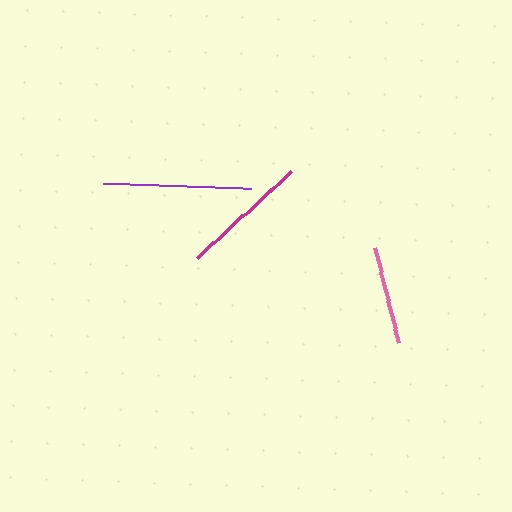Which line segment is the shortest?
The pink line is the shortest at approximately 97 pixels.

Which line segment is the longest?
The purple line is the longest at approximately 149 pixels.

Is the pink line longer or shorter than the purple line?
The purple line is longer than the pink line.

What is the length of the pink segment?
The pink segment is approximately 97 pixels long.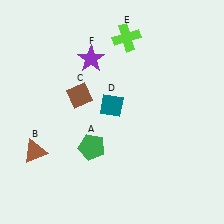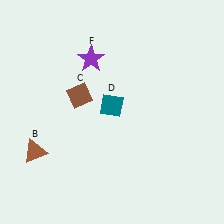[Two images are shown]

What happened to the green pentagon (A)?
The green pentagon (A) was removed in Image 2. It was in the bottom-left area of Image 1.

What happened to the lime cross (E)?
The lime cross (E) was removed in Image 2. It was in the top-right area of Image 1.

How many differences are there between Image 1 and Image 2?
There are 2 differences between the two images.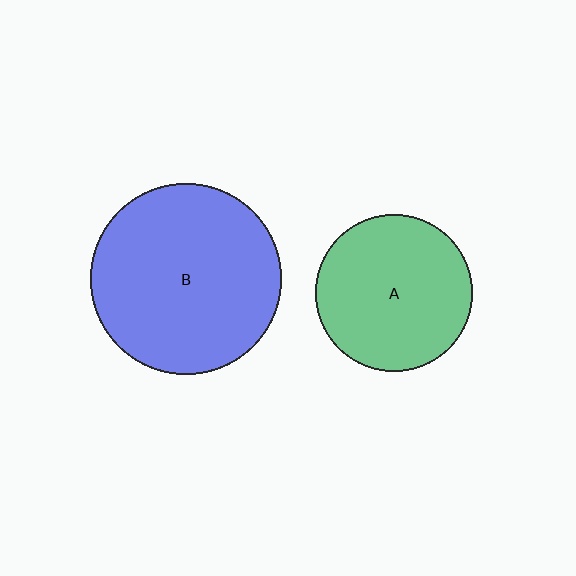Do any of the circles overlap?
No, none of the circles overlap.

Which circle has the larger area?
Circle B (blue).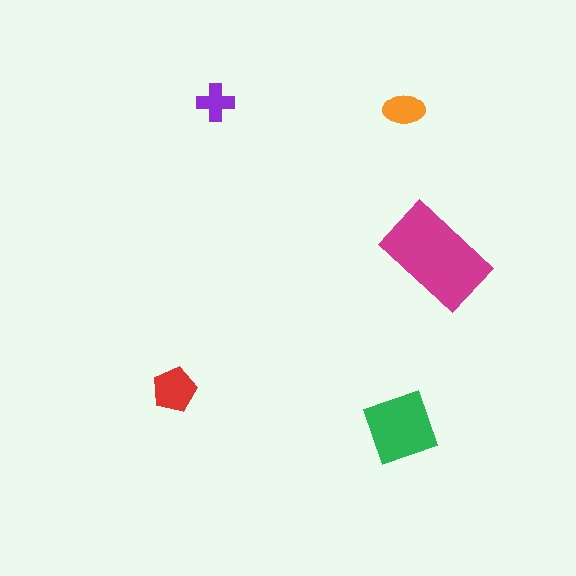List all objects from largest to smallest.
The magenta rectangle, the green diamond, the red pentagon, the orange ellipse, the purple cross.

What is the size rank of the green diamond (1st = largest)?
2nd.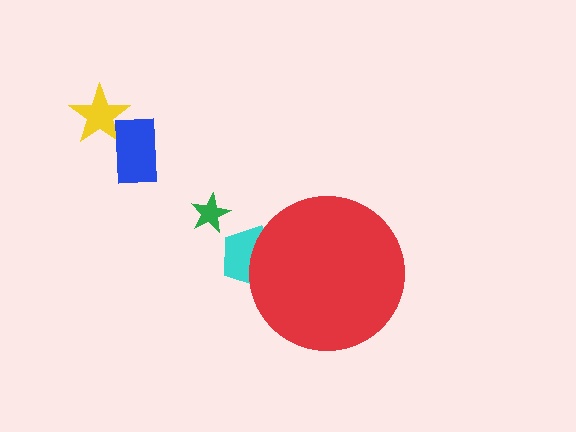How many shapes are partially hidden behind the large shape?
1 shape is partially hidden.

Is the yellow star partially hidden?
No, the yellow star is fully visible.